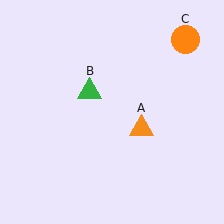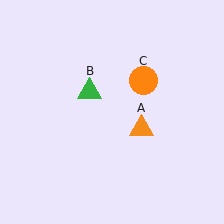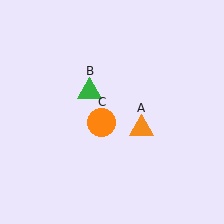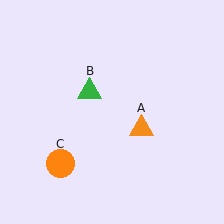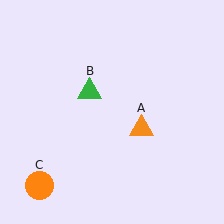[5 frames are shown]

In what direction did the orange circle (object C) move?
The orange circle (object C) moved down and to the left.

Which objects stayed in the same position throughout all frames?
Orange triangle (object A) and green triangle (object B) remained stationary.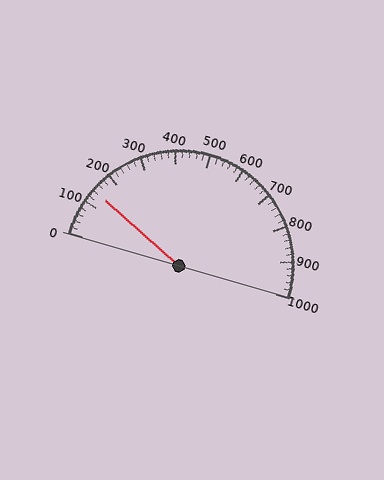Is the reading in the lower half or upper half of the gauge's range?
The reading is in the lower half of the range (0 to 1000).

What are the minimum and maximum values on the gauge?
The gauge ranges from 0 to 1000.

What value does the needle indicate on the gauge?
The needle indicates approximately 140.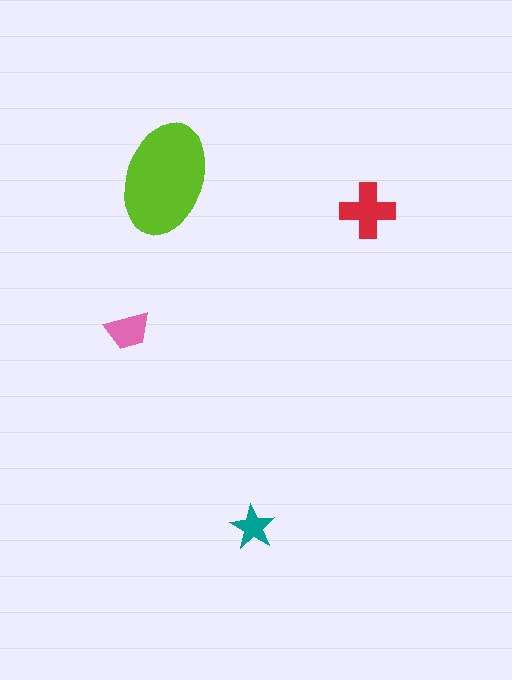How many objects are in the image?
There are 4 objects in the image.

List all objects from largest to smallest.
The lime ellipse, the red cross, the pink trapezoid, the teal star.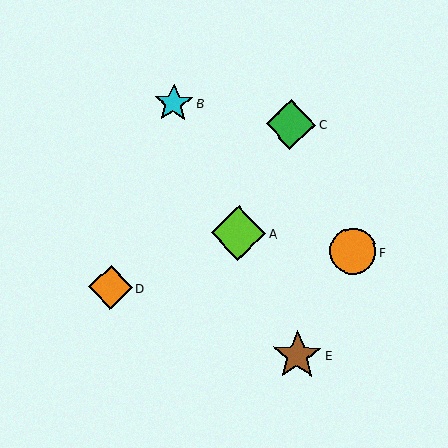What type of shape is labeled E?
Shape E is a brown star.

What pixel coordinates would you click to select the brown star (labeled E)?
Click at (297, 355) to select the brown star E.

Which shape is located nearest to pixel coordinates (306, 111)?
The green diamond (labeled C) at (291, 124) is nearest to that location.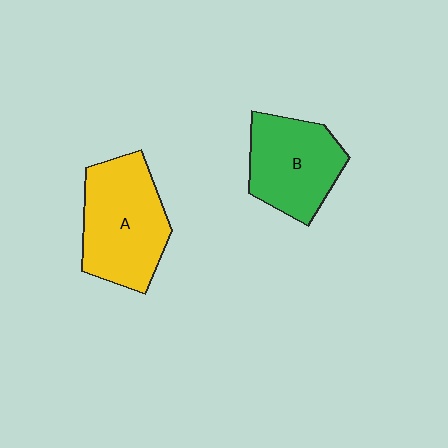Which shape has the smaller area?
Shape B (green).